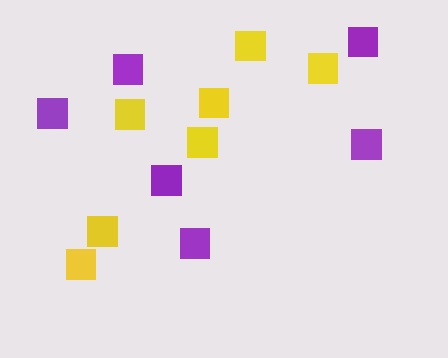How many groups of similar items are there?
There are 2 groups: one group of purple squares (6) and one group of yellow squares (7).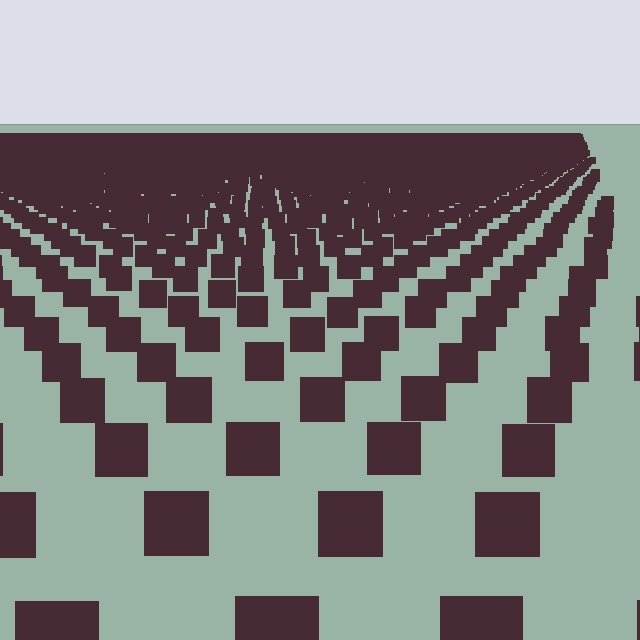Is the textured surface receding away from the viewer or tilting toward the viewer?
The surface is receding away from the viewer. Texture elements get smaller and denser toward the top.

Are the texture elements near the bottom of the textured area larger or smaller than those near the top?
Larger. Near the bottom, elements are closer to the viewer and appear at a bigger on-screen size.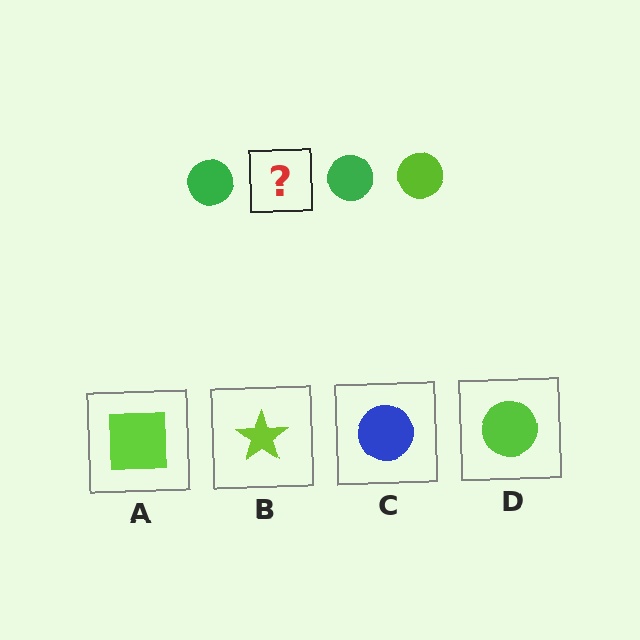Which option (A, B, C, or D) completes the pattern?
D.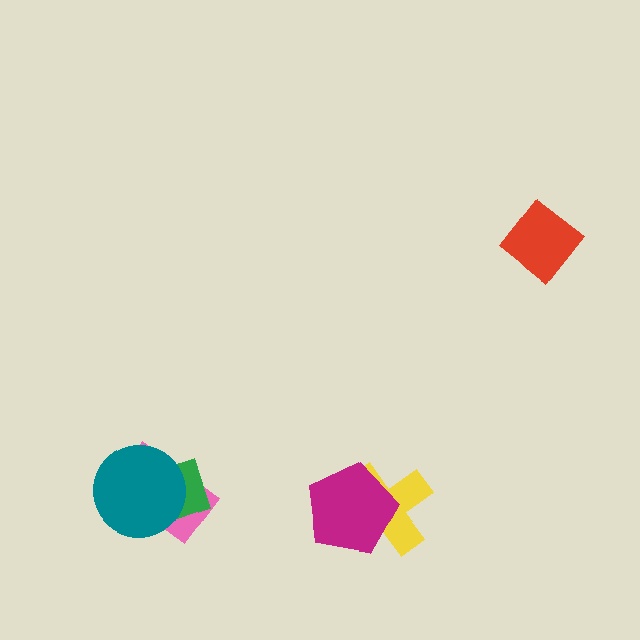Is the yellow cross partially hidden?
Yes, it is partially covered by another shape.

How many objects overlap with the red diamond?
0 objects overlap with the red diamond.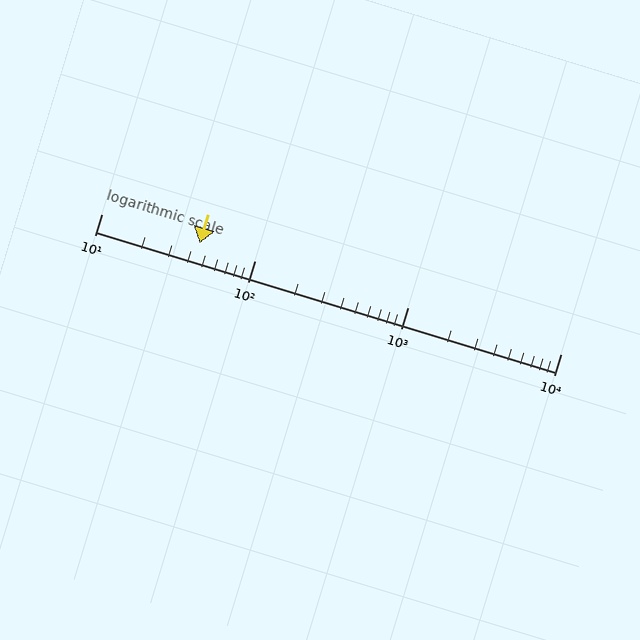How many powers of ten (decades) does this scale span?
The scale spans 3 decades, from 10 to 10000.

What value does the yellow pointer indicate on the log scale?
The pointer indicates approximately 44.